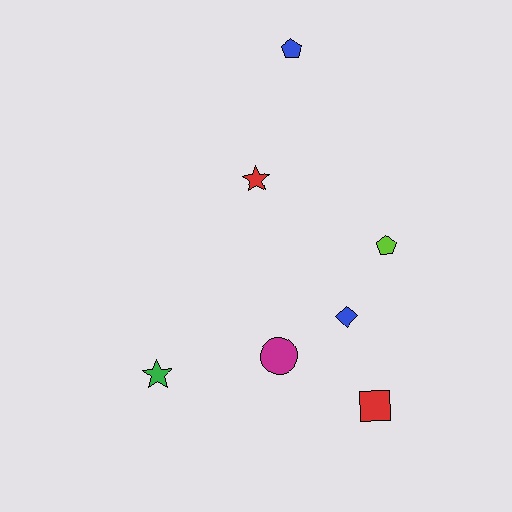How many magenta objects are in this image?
There is 1 magenta object.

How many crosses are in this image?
There are no crosses.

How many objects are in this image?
There are 7 objects.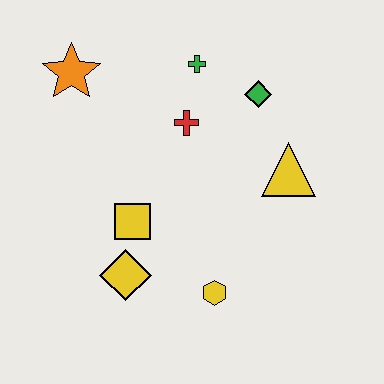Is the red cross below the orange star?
Yes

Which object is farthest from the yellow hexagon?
The orange star is farthest from the yellow hexagon.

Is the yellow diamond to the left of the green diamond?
Yes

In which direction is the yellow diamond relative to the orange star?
The yellow diamond is below the orange star.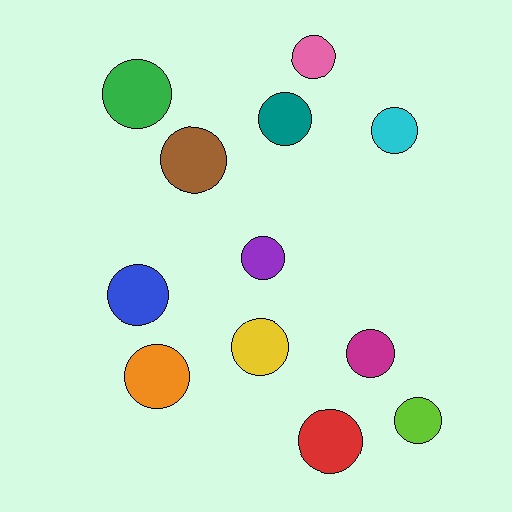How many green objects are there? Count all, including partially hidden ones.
There is 1 green object.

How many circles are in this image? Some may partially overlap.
There are 12 circles.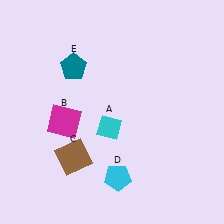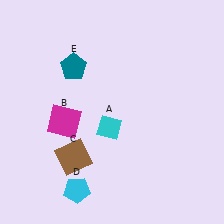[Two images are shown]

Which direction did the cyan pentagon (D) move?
The cyan pentagon (D) moved left.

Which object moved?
The cyan pentagon (D) moved left.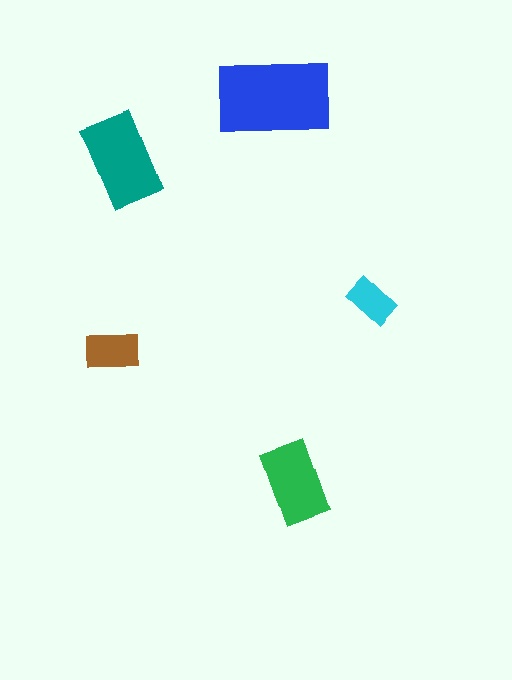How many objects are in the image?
There are 5 objects in the image.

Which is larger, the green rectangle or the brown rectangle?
The green one.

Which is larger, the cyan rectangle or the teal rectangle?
The teal one.